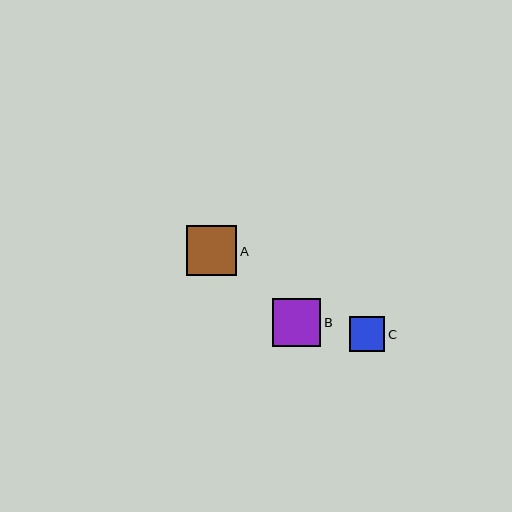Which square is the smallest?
Square C is the smallest with a size of approximately 35 pixels.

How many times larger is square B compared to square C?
Square B is approximately 1.4 times the size of square C.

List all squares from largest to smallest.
From largest to smallest: A, B, C.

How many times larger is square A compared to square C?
Square A is approximately 1.4 times the size of square C.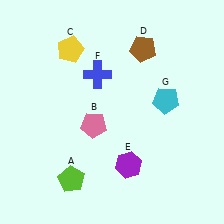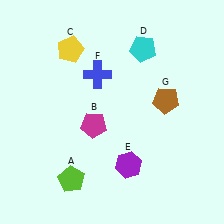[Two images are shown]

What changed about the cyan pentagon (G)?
In Image 1, G is cyan. In Image 2, it changed to brown.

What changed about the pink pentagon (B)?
In Image 1, B is pink. In Image 2, it changed to magenta.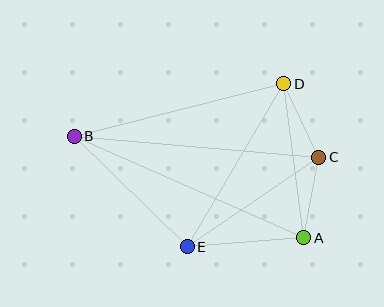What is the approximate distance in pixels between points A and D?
The distance between A and D is approximately 156 pixels.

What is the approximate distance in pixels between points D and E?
The distance between D and E is approximately 190 pixels.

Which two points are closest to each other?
Points C and D are closest to each other.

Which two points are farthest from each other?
Points A and B are farthest from each other.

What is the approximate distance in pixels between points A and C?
The distance between A and C is approximately 82 pixels.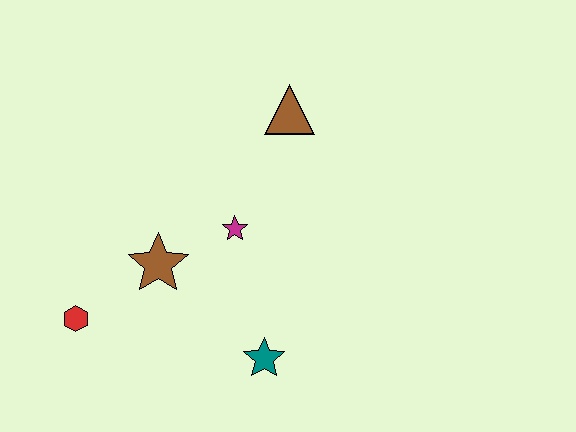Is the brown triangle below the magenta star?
No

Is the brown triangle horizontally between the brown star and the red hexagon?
No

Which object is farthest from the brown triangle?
The red hexagon is farthest from the brown triangle.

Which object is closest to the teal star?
The magenta star is closest to the teal star.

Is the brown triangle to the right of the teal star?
Yes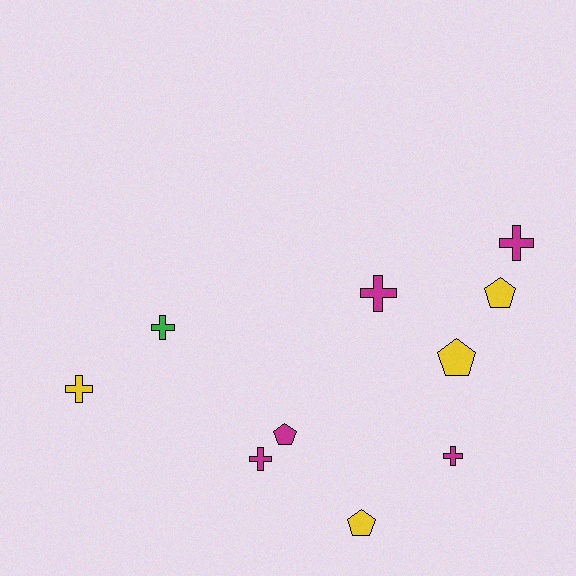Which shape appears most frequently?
Cross, with 6 objects.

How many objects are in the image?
There are 10 objects.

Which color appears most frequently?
Magenta, with 5 objects.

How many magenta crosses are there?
There are 4 magenta crosses.